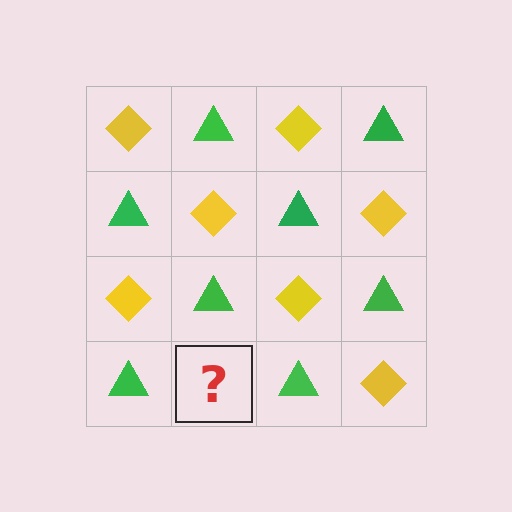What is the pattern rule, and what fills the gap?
The rule is that it alternates yellow diamond and green triangle in a checkerboard pattern. The gap should be filled with a yellow diamond.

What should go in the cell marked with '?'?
The missing cell should contain a yellow diamond.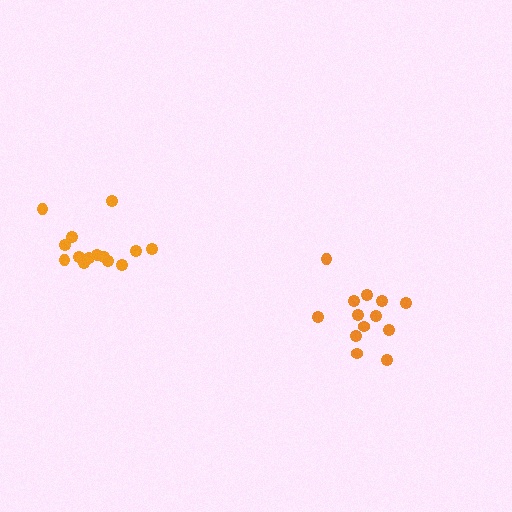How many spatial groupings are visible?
There are 2 spatial groupings.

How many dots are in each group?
Group 1: 14 dots, Group 2: 13 dots (27 total).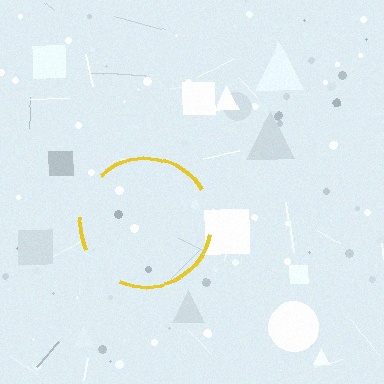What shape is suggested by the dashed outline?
The dashed outline suggests a circle.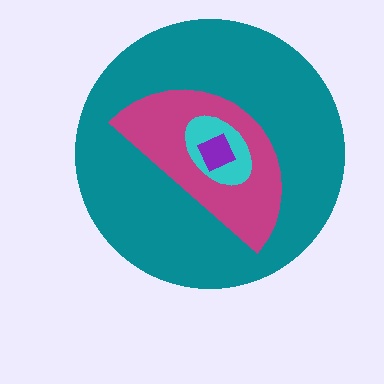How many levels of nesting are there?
4.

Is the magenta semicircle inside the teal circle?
Yes.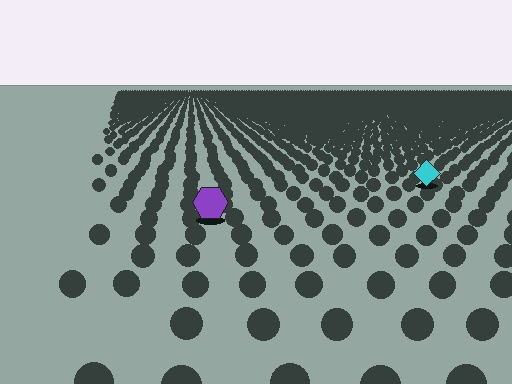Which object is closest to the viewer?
The purple hexagon is closest. The texture marks near it are larger and more spread out.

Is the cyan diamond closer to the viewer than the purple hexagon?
No. The purple hexagon is closer — you can tell from the texture gradient: the ground texture is coarser near it.